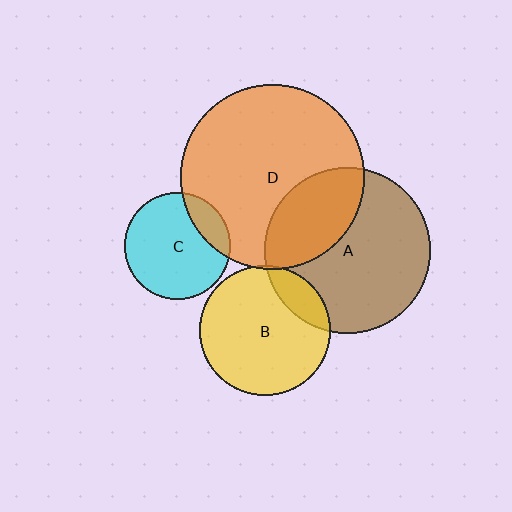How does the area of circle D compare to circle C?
Approximately 3.0 times.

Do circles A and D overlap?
Yes.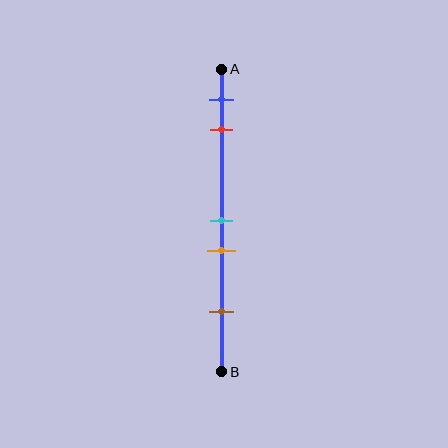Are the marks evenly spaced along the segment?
No, the marks are not evenly spaced.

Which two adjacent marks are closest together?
The cyan and orange marks are the closest adjacent pair.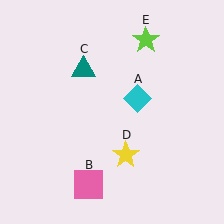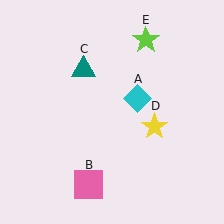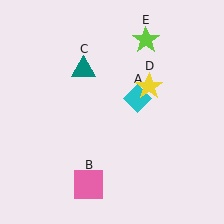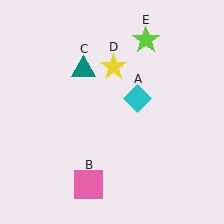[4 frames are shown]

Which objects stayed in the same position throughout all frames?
Cyan diamond (object A) and pink square (object B) and teal triangle (object C) and lime star (object E) remained stationary.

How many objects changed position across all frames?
1 object changed position: yellow star (object D).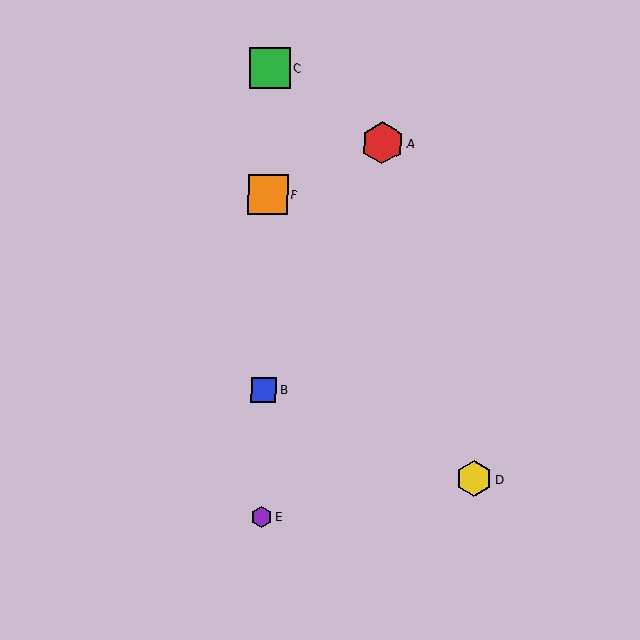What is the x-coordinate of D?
Object D is at x≈474.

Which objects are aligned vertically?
Objects B, C, E, F are aligned vertically.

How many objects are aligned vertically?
4 objects (B, C, E, F) are aligned vertically.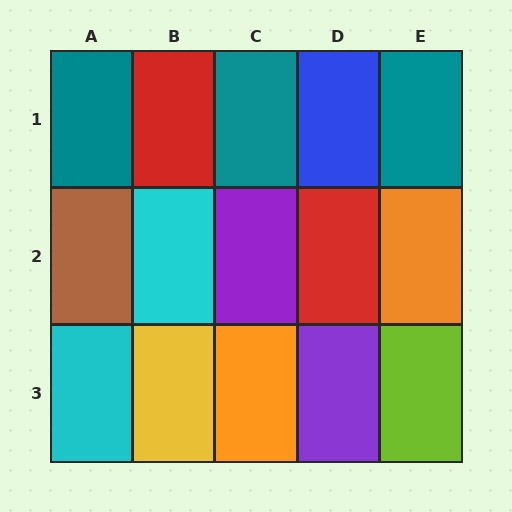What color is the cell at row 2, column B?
Cyan.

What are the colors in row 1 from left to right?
Teal, red, teal, blue, teal.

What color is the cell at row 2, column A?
Brown.